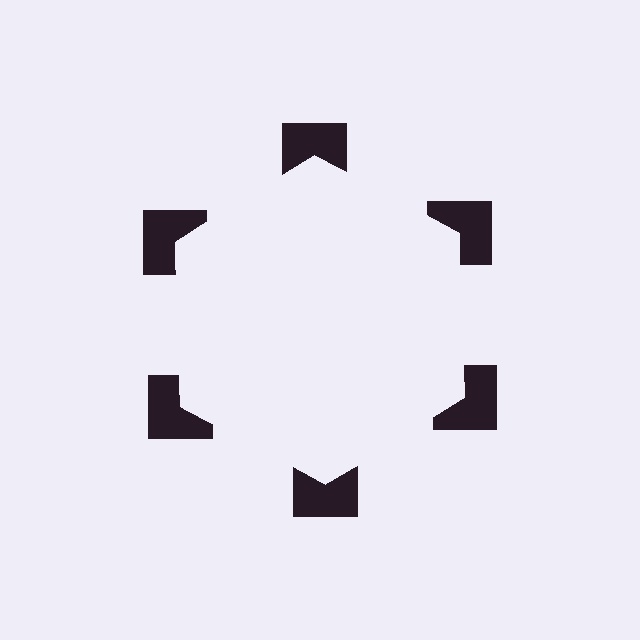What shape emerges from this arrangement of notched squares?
An illusory hexagon — its edges are inferred from the aligned wedge cuts in the notched squares, not physically drawn.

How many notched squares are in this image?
There are 6 — one at each vertex of the illusory hexagon.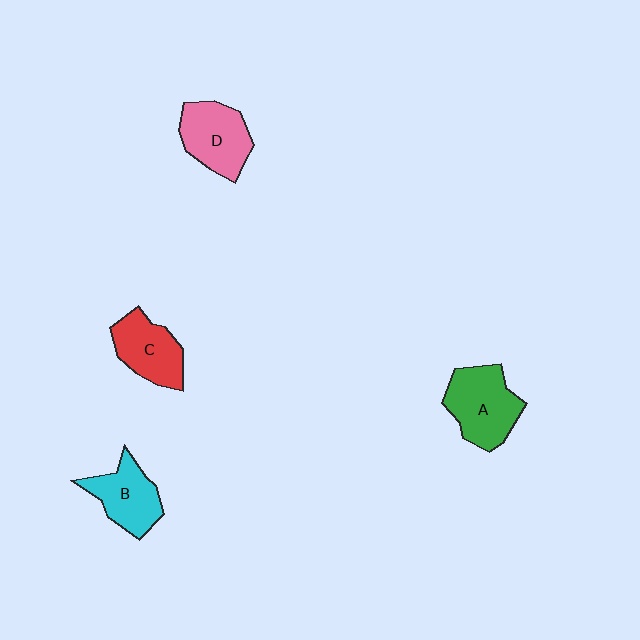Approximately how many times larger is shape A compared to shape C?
Approximately 1.2 times.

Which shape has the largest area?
Shape A (green).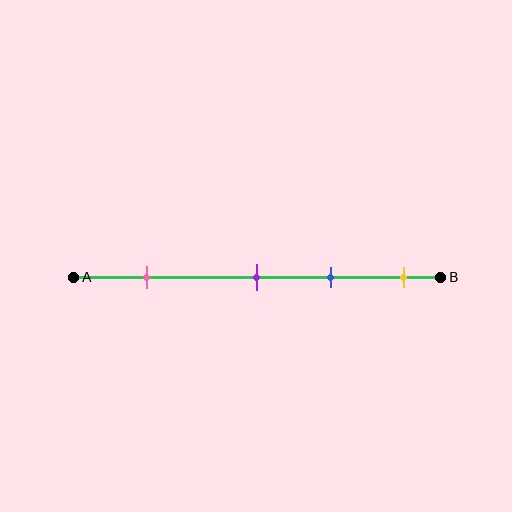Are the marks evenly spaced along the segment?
No, the marks are not evenly spaced.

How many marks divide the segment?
There are 4 marks dividing the segment.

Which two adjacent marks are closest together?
The purple and blue marks are the closest adjacent pair.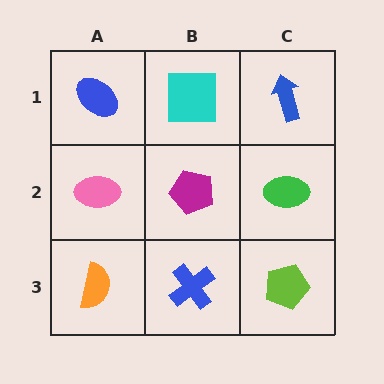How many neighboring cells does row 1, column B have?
3.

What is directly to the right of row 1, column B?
A blue arrow.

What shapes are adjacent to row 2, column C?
A blue arrow (row 1, column C), a lime pentagon (row 3, column C), a magenta pentagon (row 2, column B).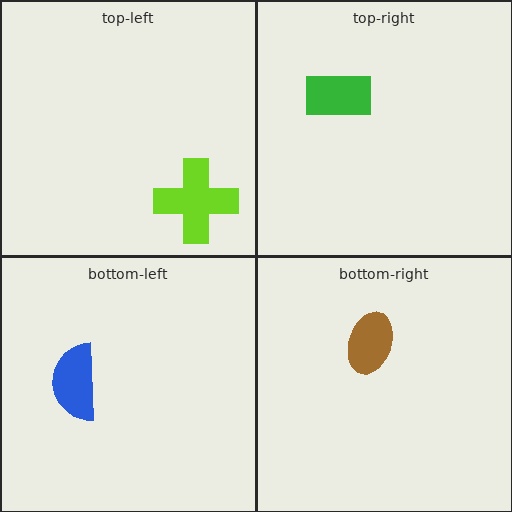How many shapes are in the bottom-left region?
1.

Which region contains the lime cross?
The top-left region.